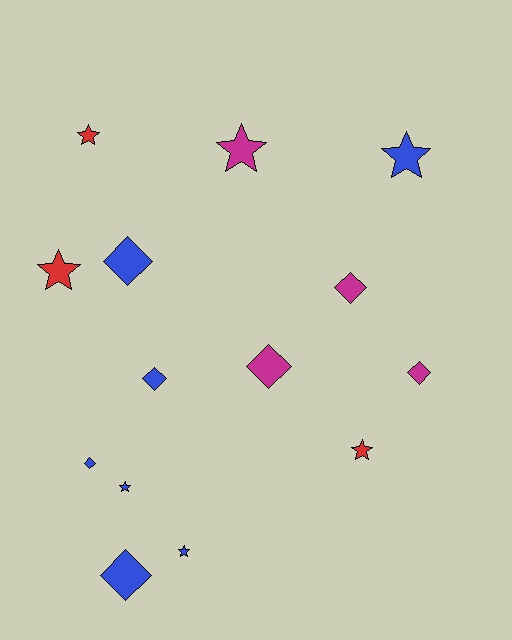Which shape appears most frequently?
Diamond, with 7 objects.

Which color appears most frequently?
Blue, with 7 objects.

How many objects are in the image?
There are 14 objects.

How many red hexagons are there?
There are no red hexagons.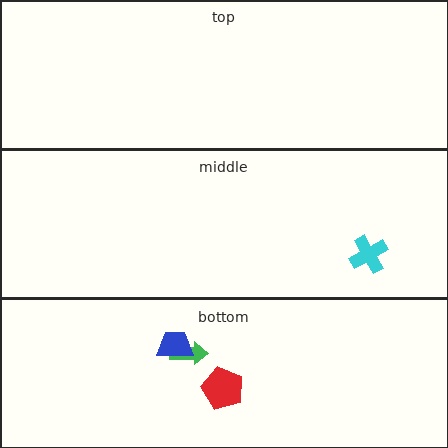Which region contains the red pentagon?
The bottom region.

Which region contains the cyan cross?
The middle region.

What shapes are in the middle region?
The cyan cross.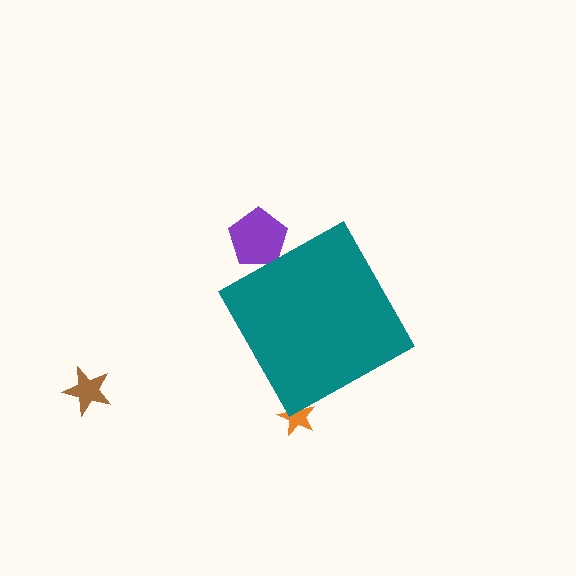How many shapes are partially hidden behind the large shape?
2 shapes are partially hidden.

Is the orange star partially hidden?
Yes, the orange star is partially hidden behind the teal diamond.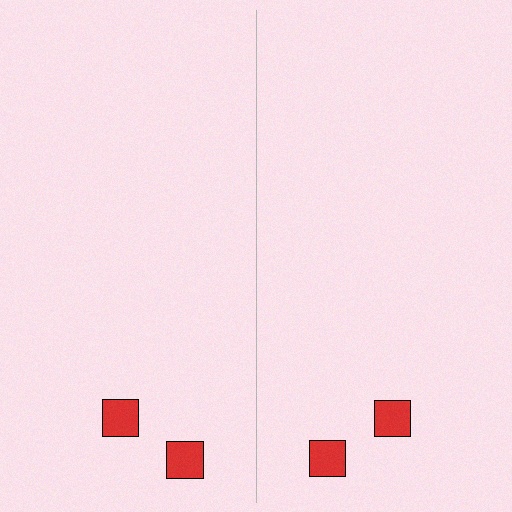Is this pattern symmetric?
Yes, this pattern has bilateral (reflection) symmetry.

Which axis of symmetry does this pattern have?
The pattern has a vertical axis of symmetry running through the center of the image.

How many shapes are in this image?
There are 4 shapes in this image.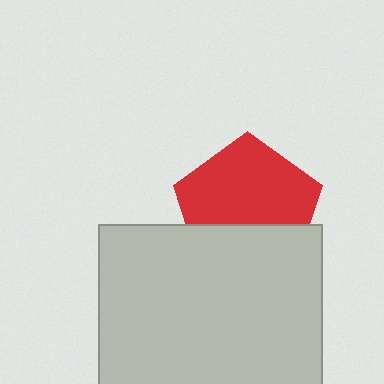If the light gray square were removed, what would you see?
You would see the complete red pentagon.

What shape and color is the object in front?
The object in front is a light gray square.